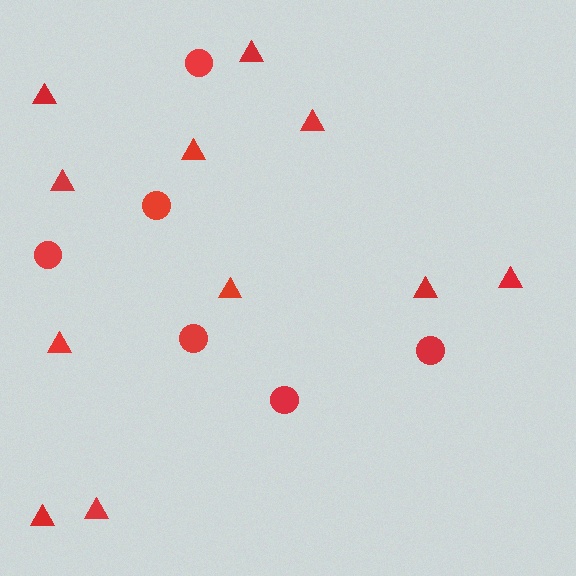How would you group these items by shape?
There are 2 groups: one group of triangles (11) and one group of circles (6).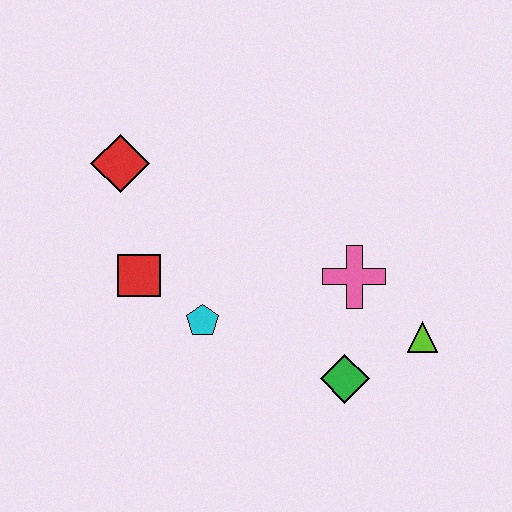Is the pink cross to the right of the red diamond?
Yes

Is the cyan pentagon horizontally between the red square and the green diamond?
Yes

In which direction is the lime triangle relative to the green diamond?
The lime triangle is to the right of the green diamond.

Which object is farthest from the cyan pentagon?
The lime triangle is farthest from the cyan pentagon.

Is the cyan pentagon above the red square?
No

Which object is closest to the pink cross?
The lime triangle is closest to the pink cross.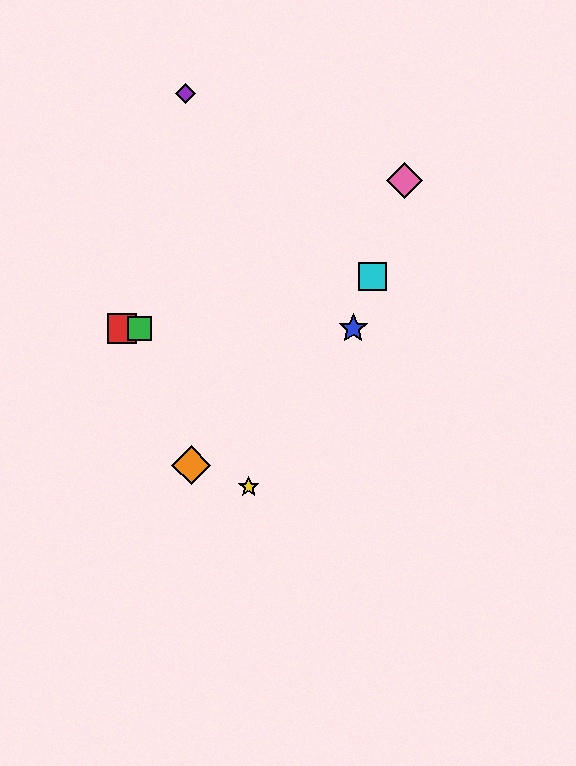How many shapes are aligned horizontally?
3 shapes (the red square, the blue star, the green square) are aligned horizontally.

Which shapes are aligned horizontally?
The red square, the blue star, the green square are aligned horizontally.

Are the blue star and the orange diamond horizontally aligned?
No, the blue star is at y≈329 and the orange diamond is at y≈465.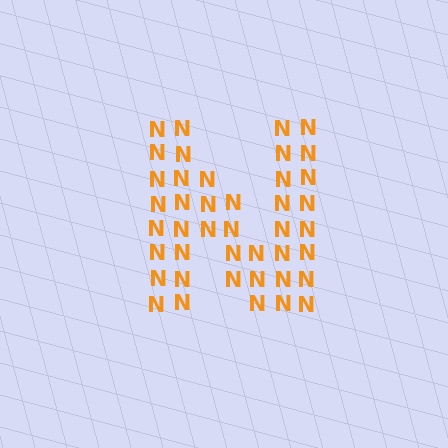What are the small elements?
The small elements are letter N's.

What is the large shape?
The large shape is the letter N.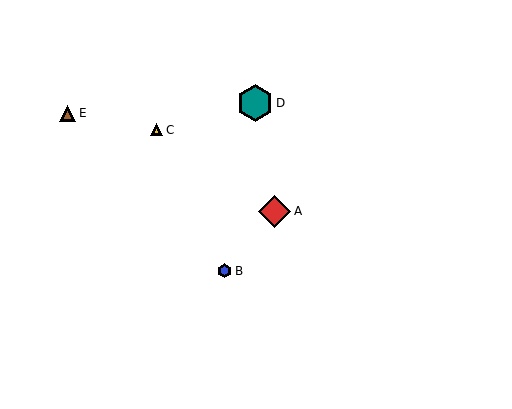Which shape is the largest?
The teal hexagon (labeled D) is the largest.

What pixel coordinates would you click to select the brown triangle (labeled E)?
Click at (68, 113) to select the brown triangle E.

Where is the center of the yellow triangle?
The center of the yellow triangle is at (157, 130).